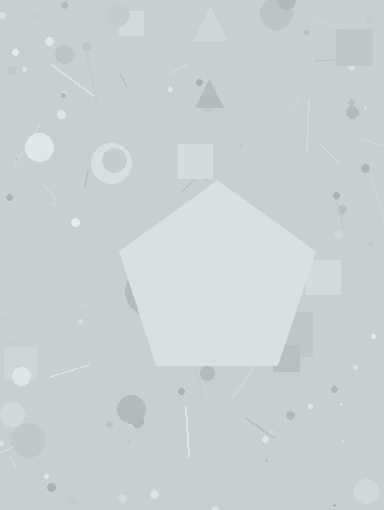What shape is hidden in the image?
A pentagon is hidden in the image.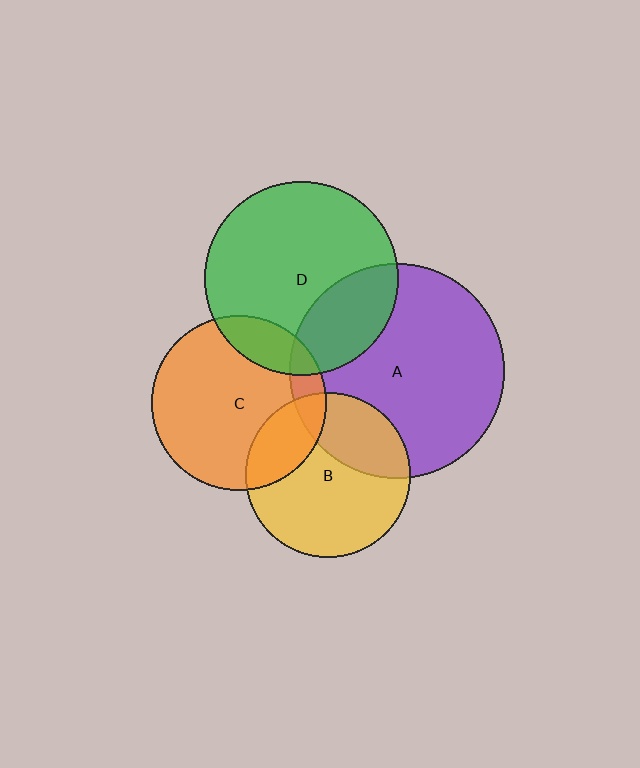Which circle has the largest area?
Circle A (purple).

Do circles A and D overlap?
Yes.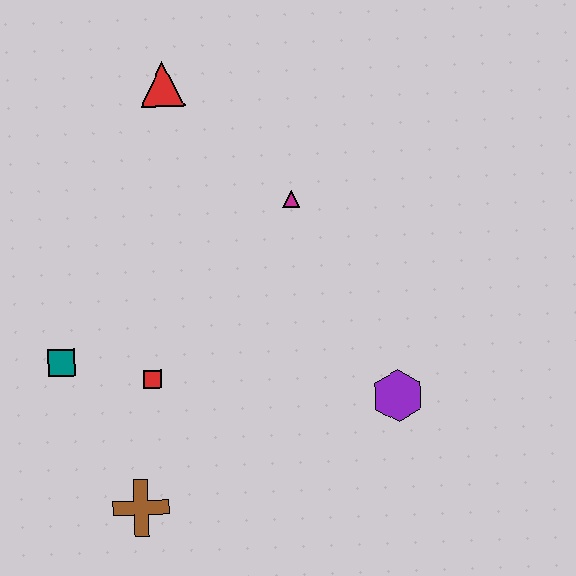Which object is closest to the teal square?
The red square is closest to the teal square.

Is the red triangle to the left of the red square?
No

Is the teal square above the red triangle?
No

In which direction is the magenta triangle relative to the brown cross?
The magenta triangle is above the brown cross.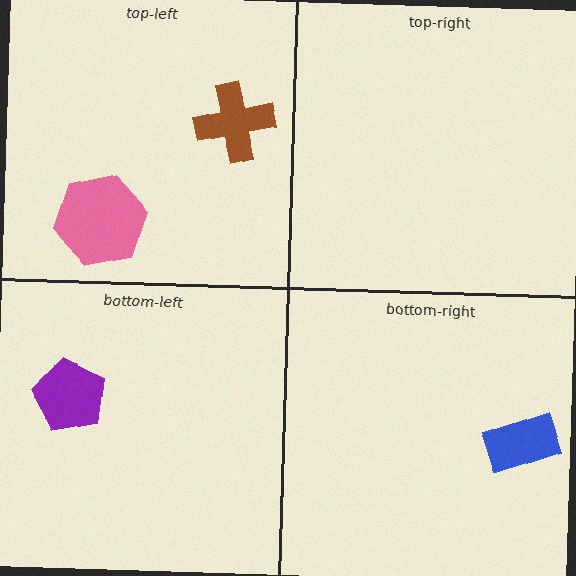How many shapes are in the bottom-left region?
1.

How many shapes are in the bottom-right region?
1.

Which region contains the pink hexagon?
The top-left region.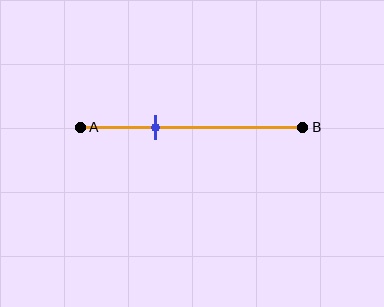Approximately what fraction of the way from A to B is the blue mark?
The blue mark is approximately 35% of the way from A to B.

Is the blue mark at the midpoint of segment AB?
No, the mark is at about 35% from A, not at the 50% midpoint.